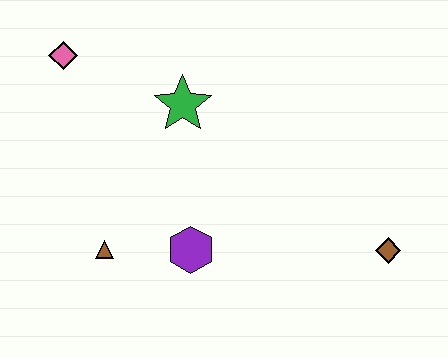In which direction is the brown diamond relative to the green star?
The brown diamond is to the right of the green star.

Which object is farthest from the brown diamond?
The pink diamond is farthest from the brown diamond.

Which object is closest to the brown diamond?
The purple hexagon is closest to the brown diamond.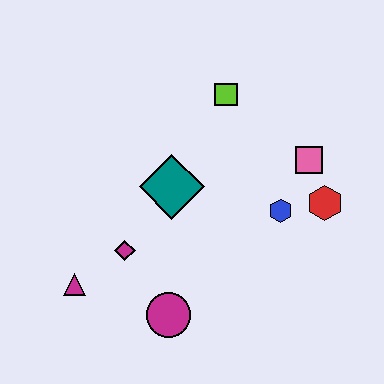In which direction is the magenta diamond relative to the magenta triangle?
The magenta diamond is to the right of the magenta triangle.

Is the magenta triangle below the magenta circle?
No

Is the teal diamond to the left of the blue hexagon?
Yes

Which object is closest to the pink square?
The red hexagon is closest to the pink square.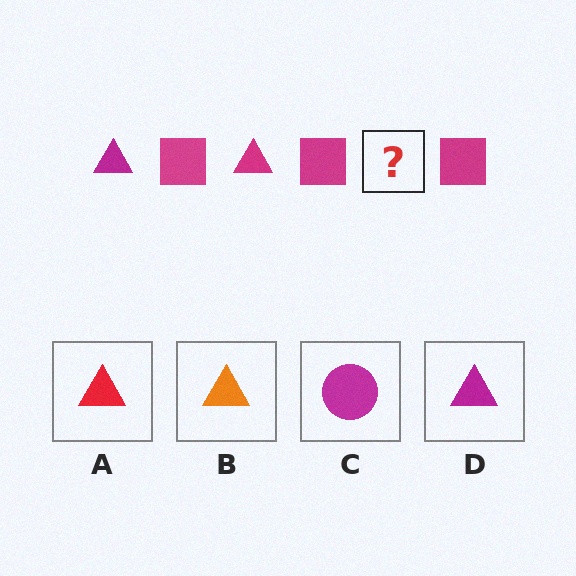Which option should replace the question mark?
Option D.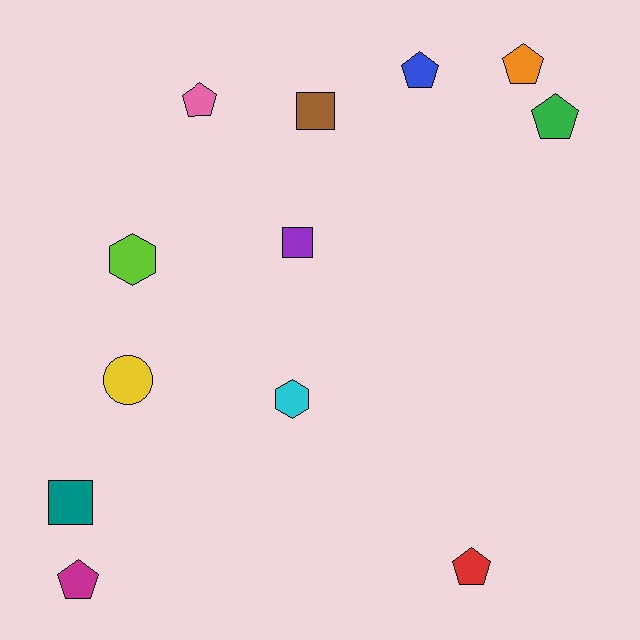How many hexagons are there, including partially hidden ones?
There are 2 hexagons.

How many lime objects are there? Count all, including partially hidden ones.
There is 1 lime object.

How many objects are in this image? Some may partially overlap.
There are 12 objects.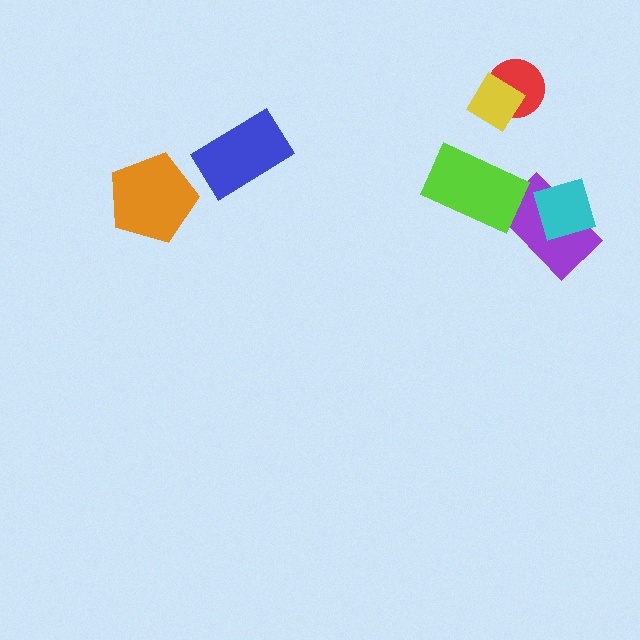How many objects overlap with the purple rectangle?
2 objects overlap with the purple rectangle.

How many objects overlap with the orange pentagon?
0 objects overlap with the orange pentagon.